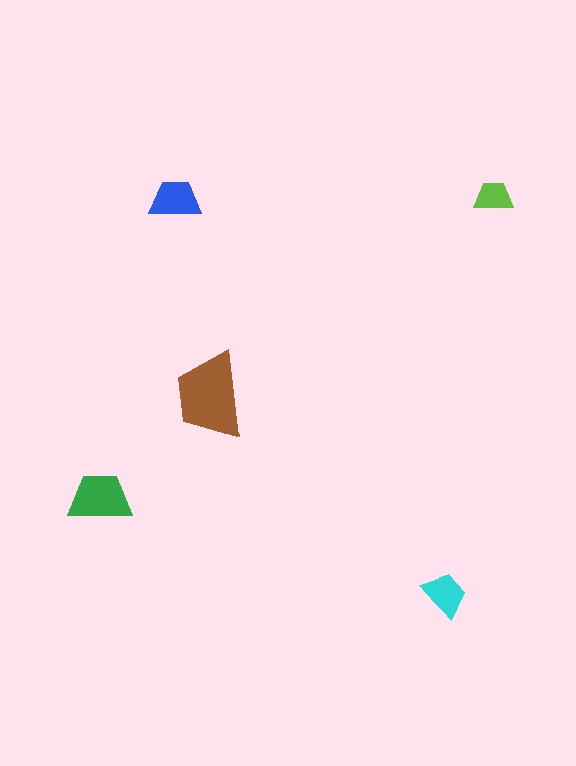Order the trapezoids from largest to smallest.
the brown one, the green one, the blue one, the cyan one, the lime one.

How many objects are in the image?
There are 5 objects in the image.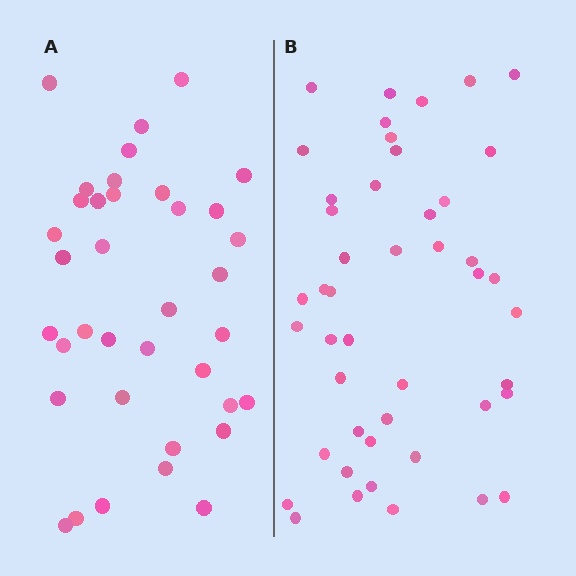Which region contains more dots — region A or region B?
Region B (the right region) has more dots.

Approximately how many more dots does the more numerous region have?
Region B has roughly 8 or so more dots than region A.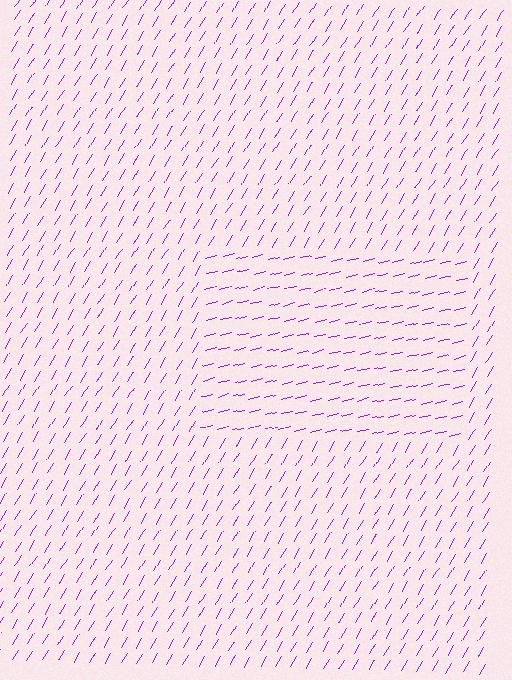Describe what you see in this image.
The image is filled with small purple line segments. A rectangle region in the image has lines oriented differently from the surrounding lines, creating a visible texture boundary.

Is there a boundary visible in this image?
Yes, there is a texture boundary formed by a change in line orientation.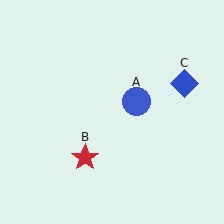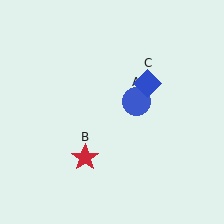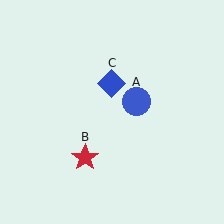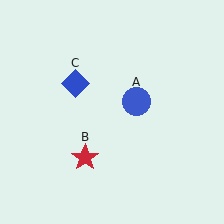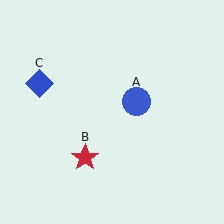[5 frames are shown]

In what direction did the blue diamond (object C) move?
The blue diamond (object C) moved left.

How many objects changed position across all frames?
1 object changed position: blue diamond (object C).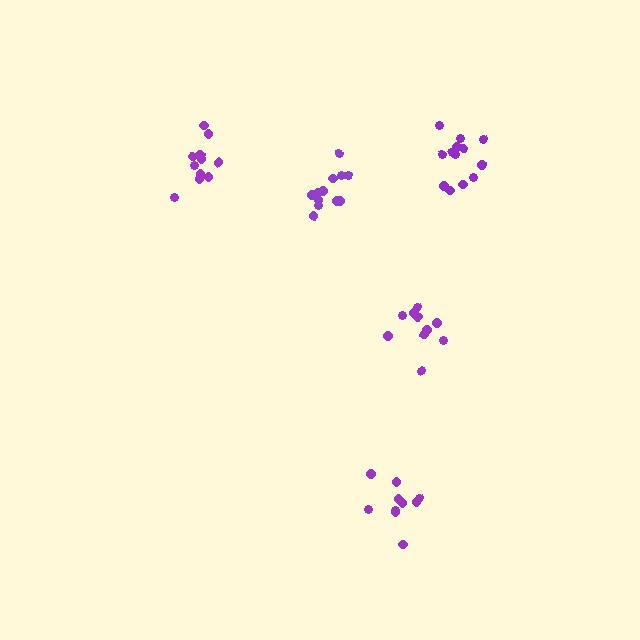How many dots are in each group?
Group 1: 11 dots, Group 2: 12 dots, Group 3: 13 dots, Group 4: 10 dots, Group 5: 11 dots (57 total).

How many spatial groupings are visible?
There are 5 spatial groupings.